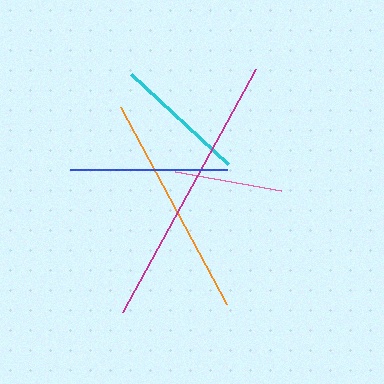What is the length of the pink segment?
The pink segment is approximately 108 pixels long.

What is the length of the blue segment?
The blue segment is approximately 158 pixels long.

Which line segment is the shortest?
The pink line is the shortest at approximately 108 pixels.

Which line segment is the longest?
The magenta line is the longest at approximately 277 pixels.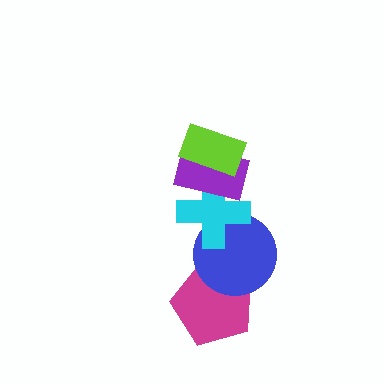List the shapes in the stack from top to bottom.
From top to bottom: the lime rectangle, the purple rectangle, the cyan cross, the blue circle, the magenta pentagon.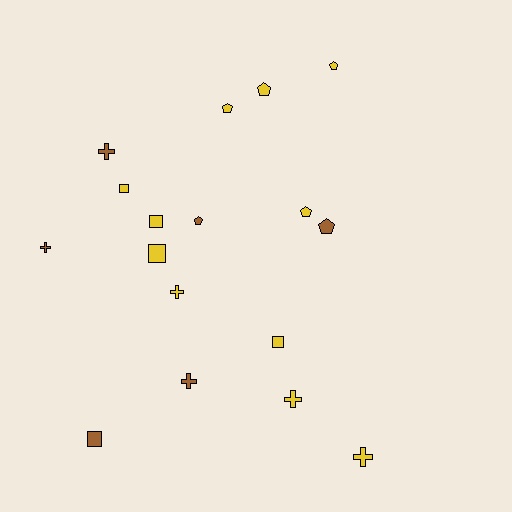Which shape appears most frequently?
Pentagon, with 6 objects.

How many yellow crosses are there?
There are 3 yellow crosses.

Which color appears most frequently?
Yellow, with 11 objects.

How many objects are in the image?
There are 17 objects.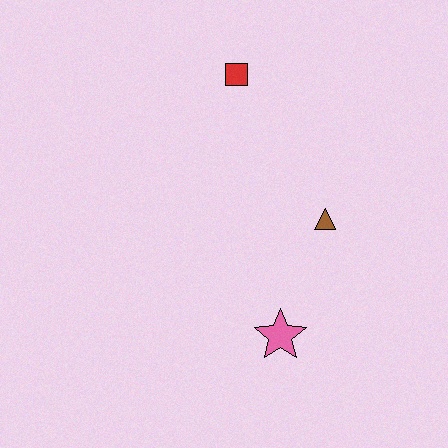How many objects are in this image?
There are 3 objects.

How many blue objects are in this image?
There are no blue objects.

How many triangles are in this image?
There is 1 triangle.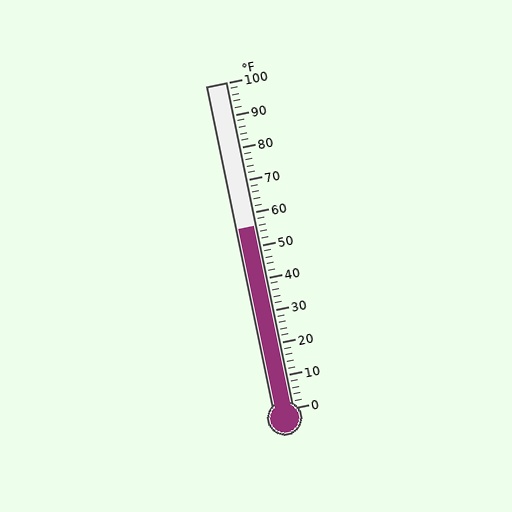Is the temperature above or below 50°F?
The temperature is above 50°F.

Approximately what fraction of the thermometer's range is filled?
The thermometer is filled to approximately 55% of its range.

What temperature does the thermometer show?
The thermometer shows approximately 56°F.